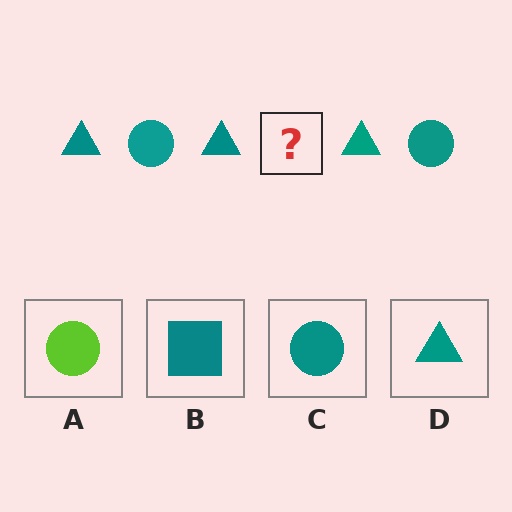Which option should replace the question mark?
Option C.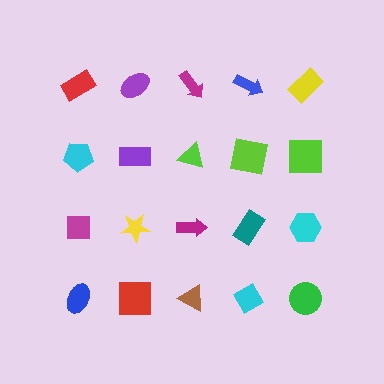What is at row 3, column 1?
A magenta square.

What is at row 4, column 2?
A red square.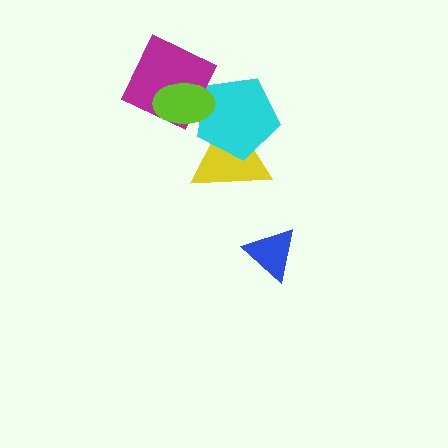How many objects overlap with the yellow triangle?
1 object overlaps with the yellow triangle.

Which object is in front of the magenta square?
The lime ellipse is in front of the magenta square.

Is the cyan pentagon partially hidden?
Yes, it is partially covered by another shape.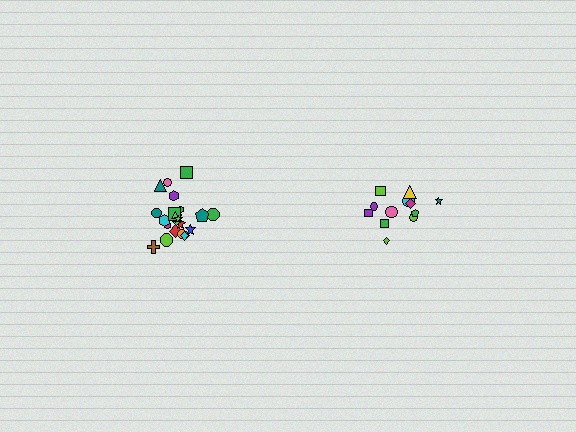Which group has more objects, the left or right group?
The left group.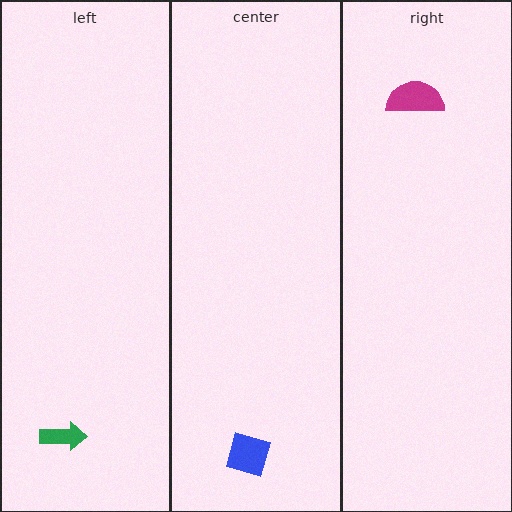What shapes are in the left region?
The green arrow.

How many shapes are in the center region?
1.